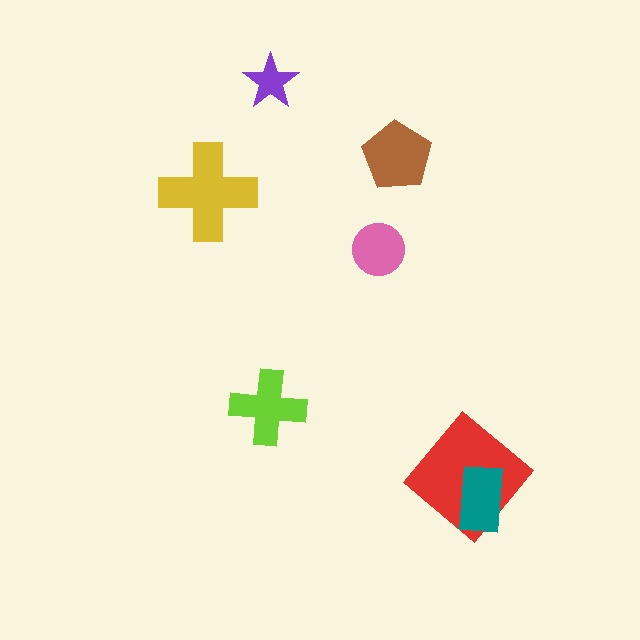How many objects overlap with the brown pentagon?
0 objects overlap with the brown pentagon.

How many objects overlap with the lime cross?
0 objects overlap with the lime cross.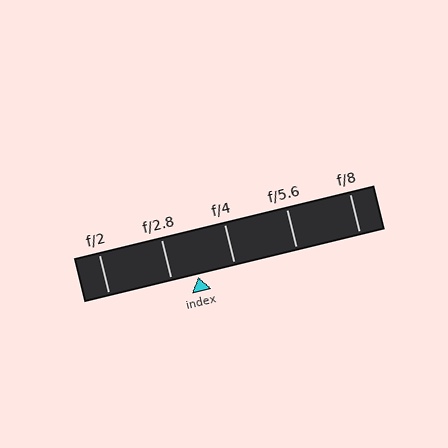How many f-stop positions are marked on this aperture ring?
There are 5 f-stop positions marked.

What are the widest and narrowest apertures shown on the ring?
The widest aperture shown is f/2 and the narrowest is f/8.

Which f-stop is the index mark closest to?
The index mark is closest to f/2.8.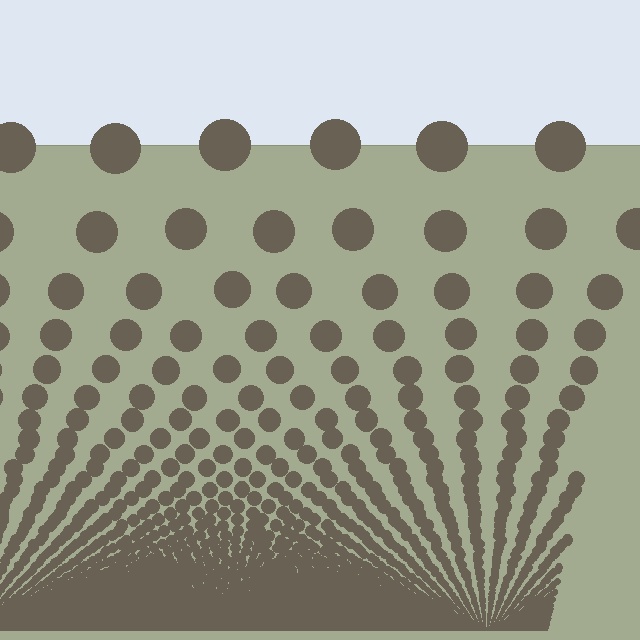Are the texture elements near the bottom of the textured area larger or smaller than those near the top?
Smaller. The gradient is inverted — elements near the bottom are smaller and denser.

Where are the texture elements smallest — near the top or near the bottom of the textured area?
Near the bottom.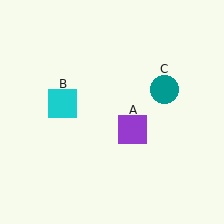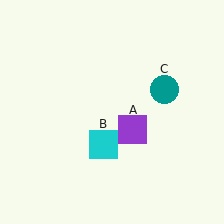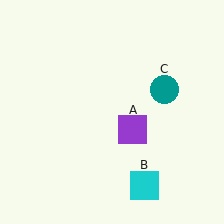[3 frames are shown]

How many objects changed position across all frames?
1 object changed position: cyan square (object B).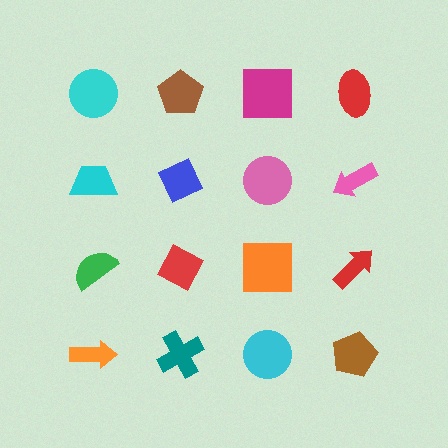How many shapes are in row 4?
4 shapes.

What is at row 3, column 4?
A red arrow.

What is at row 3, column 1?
A green semicircle.